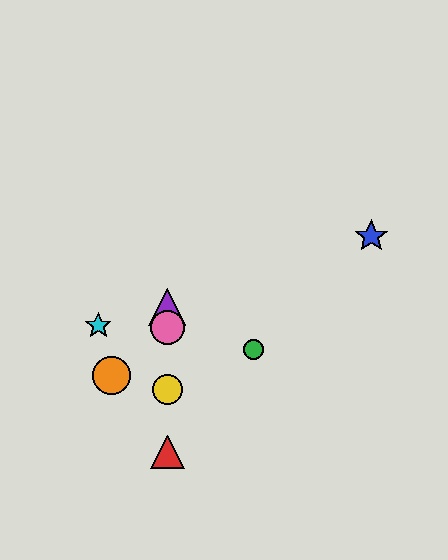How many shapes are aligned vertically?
4 shapes (the red triangle, the yellow circle, the purple triangle, the pink circle) are aligned vertically.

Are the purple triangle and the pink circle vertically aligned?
Yes, both are at x≈167.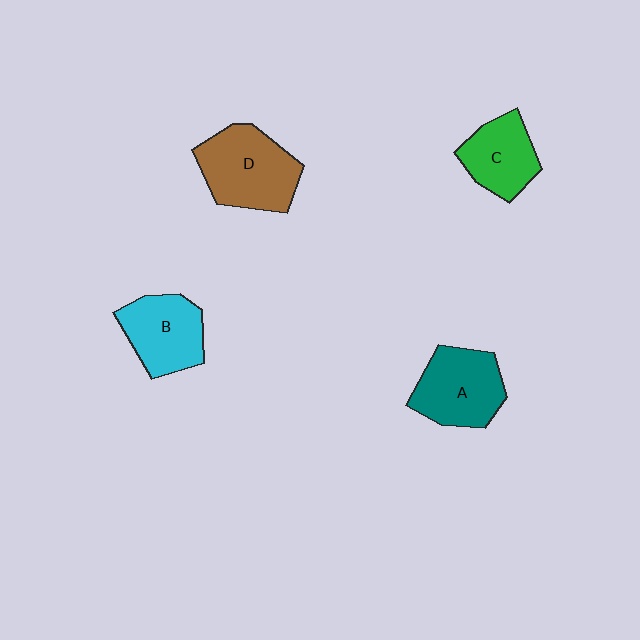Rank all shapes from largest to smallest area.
From largest to smallest: D (brown), A (teal), B (cyan), C (green).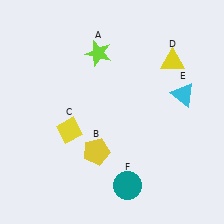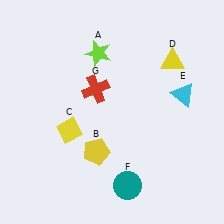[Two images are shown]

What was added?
A red cross (G) was added in Image 2.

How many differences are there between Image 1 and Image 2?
There is 1 difference between the two images.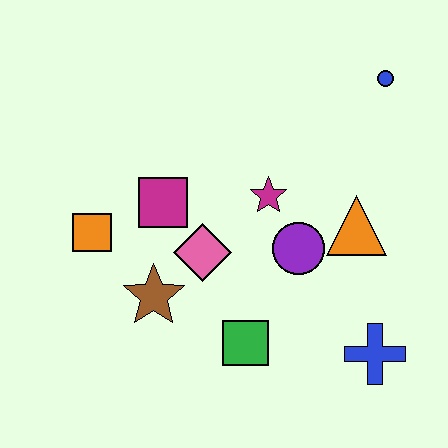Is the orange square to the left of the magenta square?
Yes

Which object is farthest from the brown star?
The blue circle is farthest from the brown star.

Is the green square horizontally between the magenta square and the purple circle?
Yes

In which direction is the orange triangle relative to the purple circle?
The orange triangle is to the right of the purple circle.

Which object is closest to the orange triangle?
The purple circle is closest to the orange triangle.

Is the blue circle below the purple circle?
No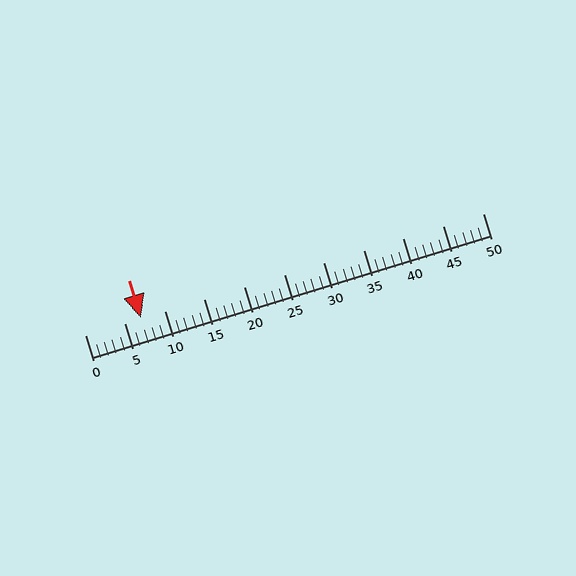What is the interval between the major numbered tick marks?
The major tick marks are spaced 5 units apart.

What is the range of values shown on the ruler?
The ruler shows values from 0 to 50.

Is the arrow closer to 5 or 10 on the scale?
The arrow is closer to 5.